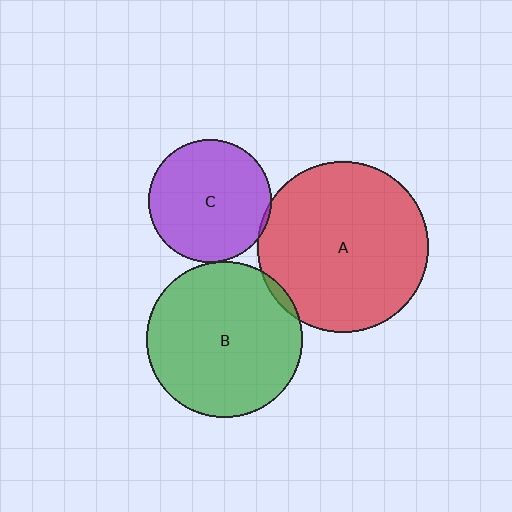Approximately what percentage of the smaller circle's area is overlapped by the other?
Approximately 5%.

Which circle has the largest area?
Circle A (red).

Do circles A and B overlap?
Yes.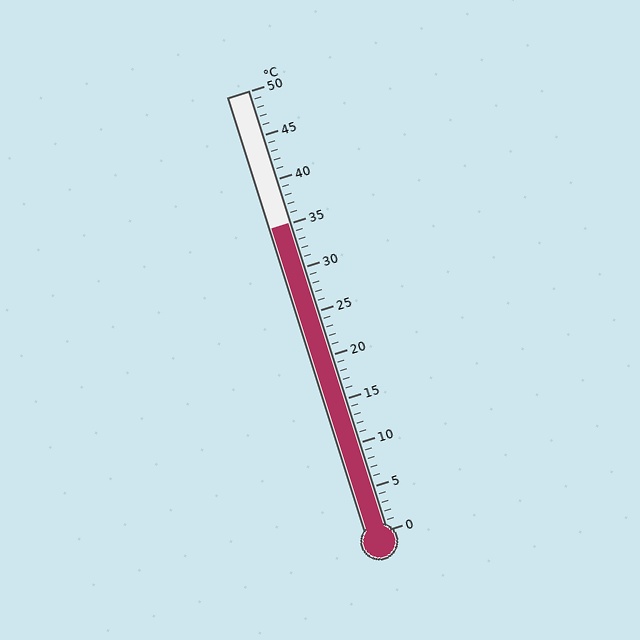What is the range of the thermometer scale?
The thermometer scale ranges from 0°C to 50°C.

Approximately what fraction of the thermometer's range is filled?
The thermometer is filled to approximately 70% of its range.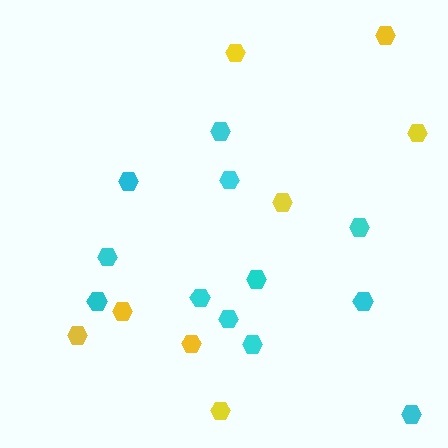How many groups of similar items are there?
There are 2 groups: one group of cyan hexagons (12) and one group of yellow hexagons (8).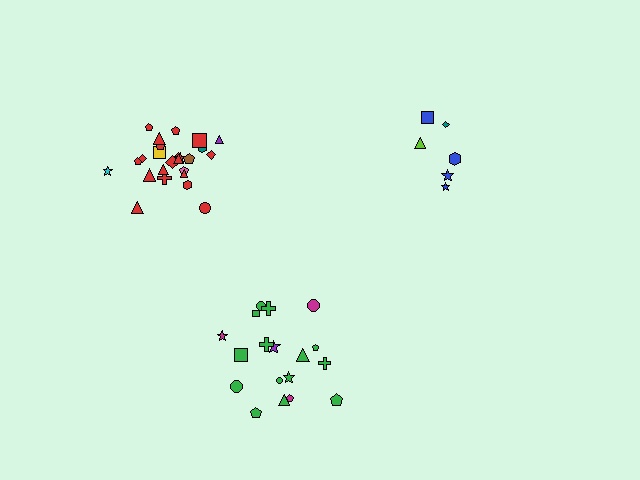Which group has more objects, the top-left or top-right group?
The top-left group.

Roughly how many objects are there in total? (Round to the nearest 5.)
Roughly 50 objects in total.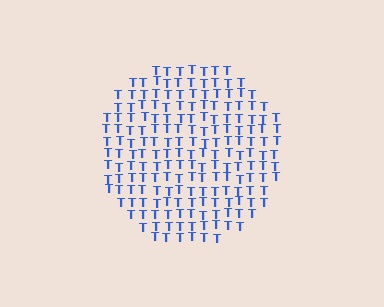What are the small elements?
The small elements are letter T's.